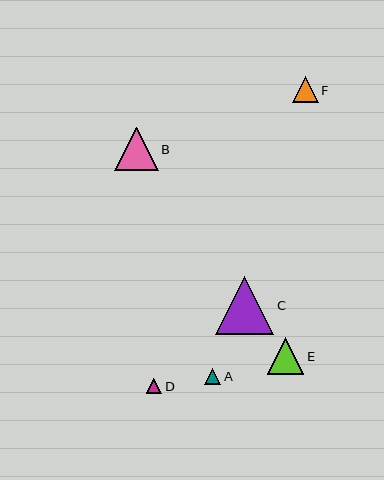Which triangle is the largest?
Triangle C is the largest with a size of approximately 58 pixels.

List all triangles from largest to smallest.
From largest to smallest: C, B, E, F, A, D.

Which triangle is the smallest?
Triangle D is the smallest with a size of approximately 16 pixels.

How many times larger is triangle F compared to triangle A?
Triangle F is approximately 1.7 times the size of triangle A.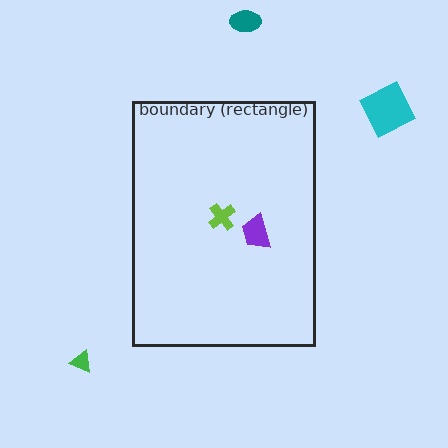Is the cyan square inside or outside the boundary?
Outside.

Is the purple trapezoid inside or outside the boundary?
Inside.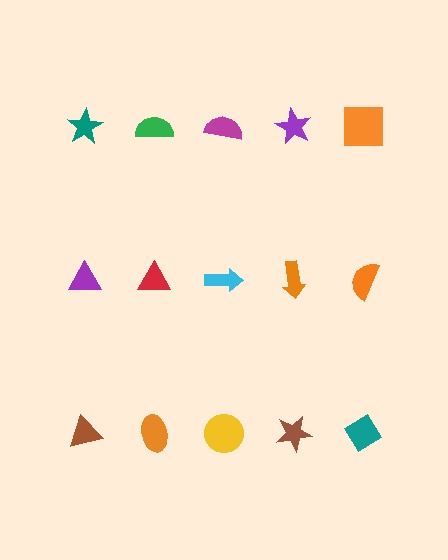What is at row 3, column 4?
A brown star.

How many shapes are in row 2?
5 shapes.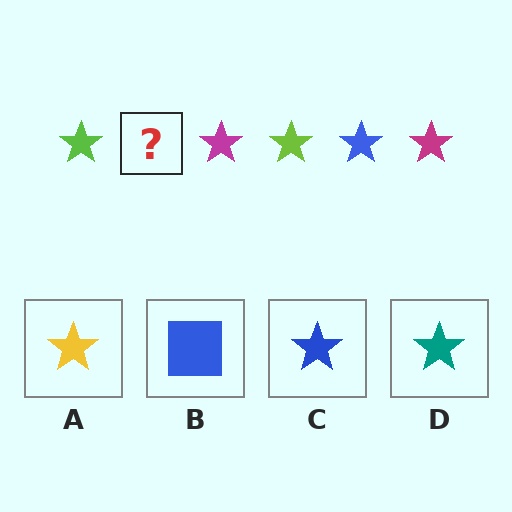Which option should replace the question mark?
Option C.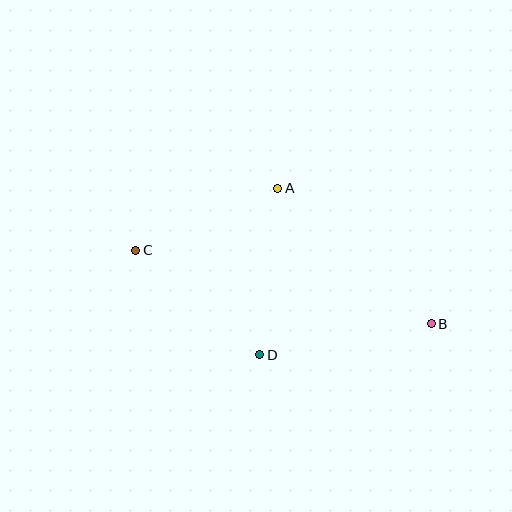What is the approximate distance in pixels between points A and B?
The distance between A and B is approximately 205 pixels.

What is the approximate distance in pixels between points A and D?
The distance between A and D is approximately 167 pixels.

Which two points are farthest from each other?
Points B and C are farthest from each other.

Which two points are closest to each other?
Points A and C are closest to each other.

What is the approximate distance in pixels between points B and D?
The distance between B and D is approximately 174 pixels.